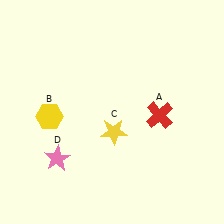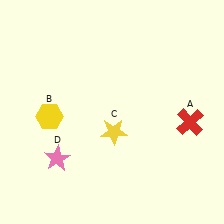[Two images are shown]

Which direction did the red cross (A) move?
The red cross (A) moved right.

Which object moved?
The red cross (A) moved right.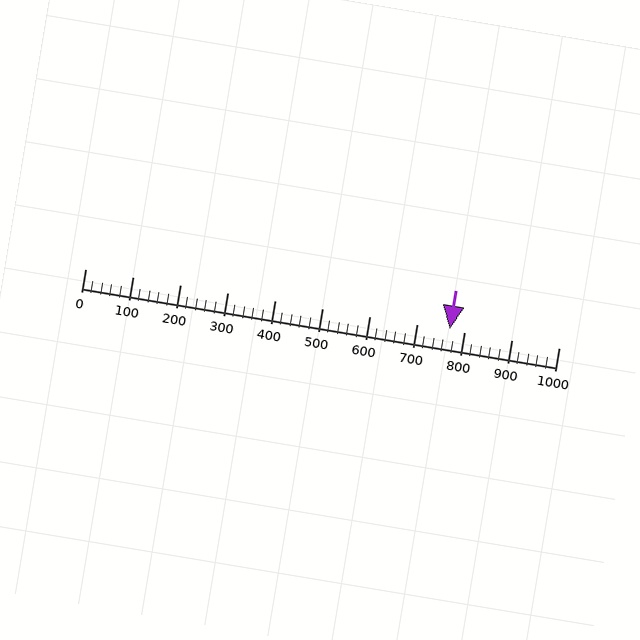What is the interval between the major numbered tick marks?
The major tick marks are spaced 100 units apart.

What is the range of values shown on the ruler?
The ruler shows values from 0 to 1000.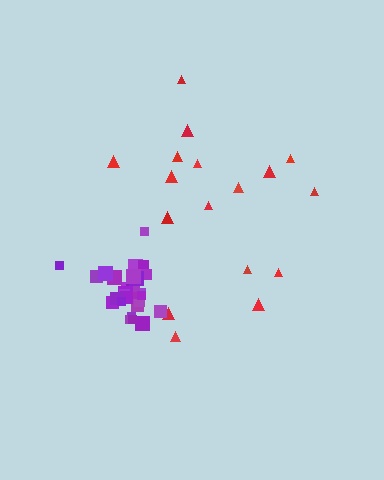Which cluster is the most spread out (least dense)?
Red.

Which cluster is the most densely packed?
Purple.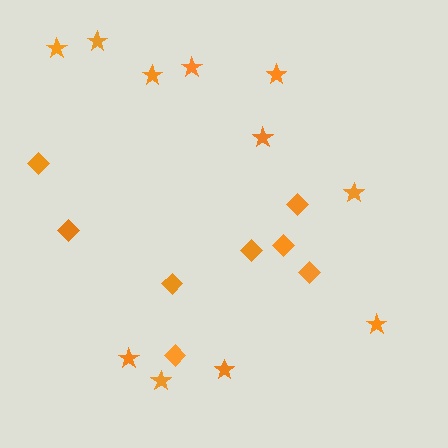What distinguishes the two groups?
There are 2 groups: one group of stars (11) and one group of diamonds (8).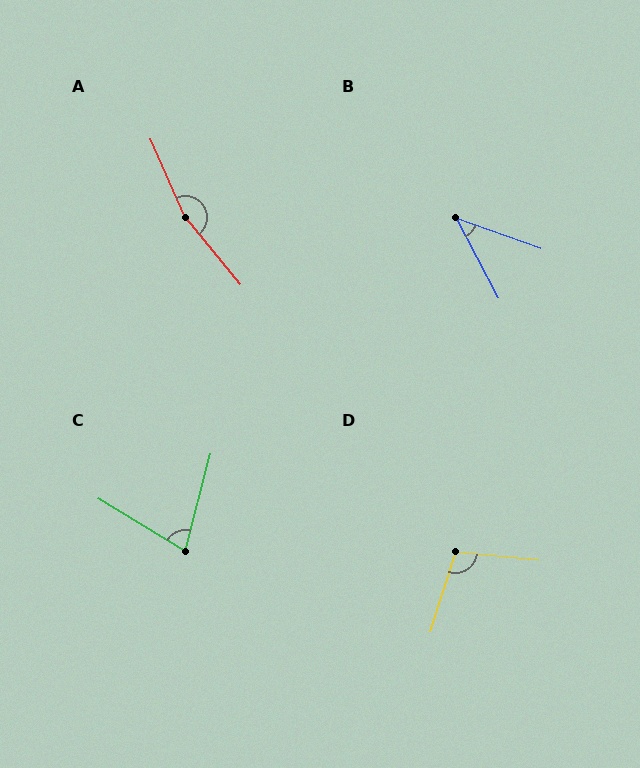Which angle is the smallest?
B, at approximately 42 degrees.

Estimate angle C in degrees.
Approximately 73 degrees.